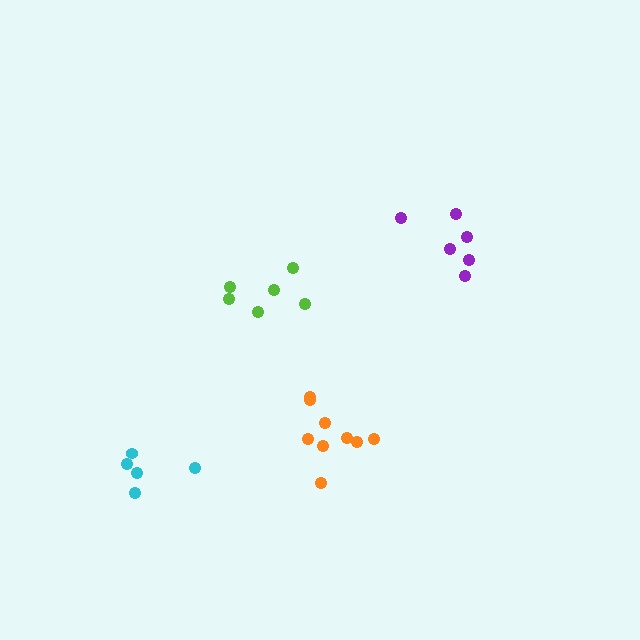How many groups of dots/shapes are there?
There are 4 groups.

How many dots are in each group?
Group 1: 9 dots, Group 2: 6 dots, Group 3: 6 dots, Group 4: 5 dots (26 total).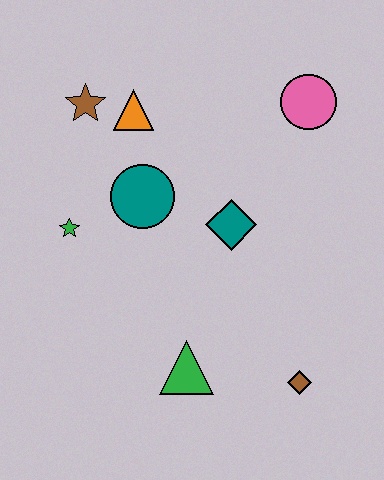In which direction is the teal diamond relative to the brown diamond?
The teal diamond is above the brown diamond.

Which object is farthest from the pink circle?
The green triangle is farthest from the pink circle.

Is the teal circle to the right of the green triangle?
No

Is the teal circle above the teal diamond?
Yes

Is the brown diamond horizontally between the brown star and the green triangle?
No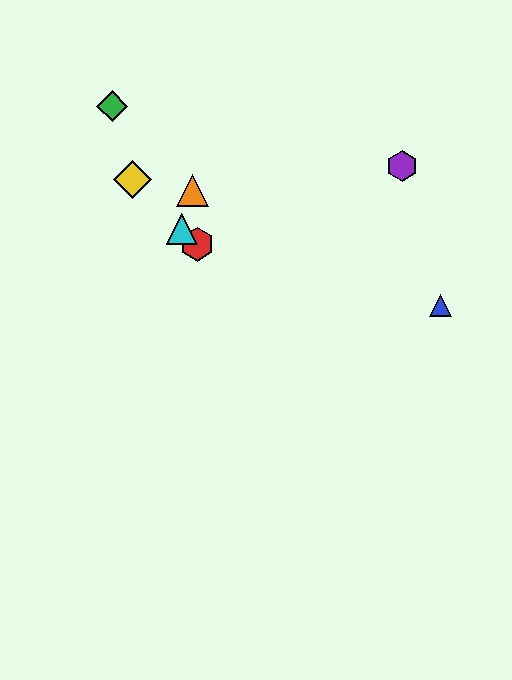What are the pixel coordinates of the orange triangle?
The orange triangle is at (193, 190).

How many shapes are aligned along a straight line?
3 shapes (the red hexagon, the yellow diamond, the cyan triangle) are aligned along a straight line.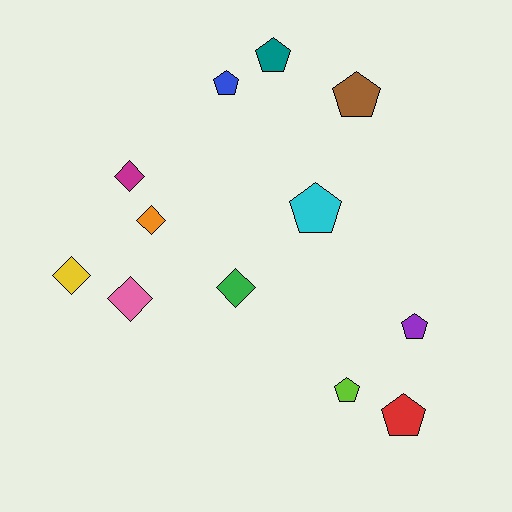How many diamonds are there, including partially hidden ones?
There are 5 diamonds.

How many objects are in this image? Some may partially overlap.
There are 12 objects.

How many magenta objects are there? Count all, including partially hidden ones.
There is 1 magenta object.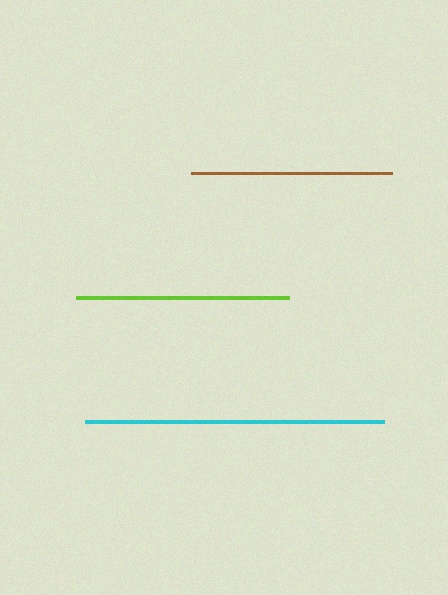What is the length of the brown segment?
The brown segment is approximately 201 pixels long.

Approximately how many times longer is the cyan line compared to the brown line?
The cyan line is approximately 1.5 times the length of the brown line.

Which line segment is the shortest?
The brown line is the shortest at approximately 201 pixels.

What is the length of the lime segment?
The lime segment is approximately 213 pixels long.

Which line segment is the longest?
The cyan line is the longest at approximately 299 pixels.